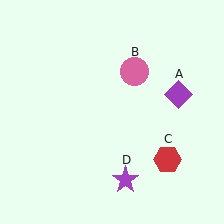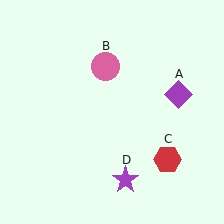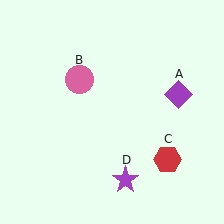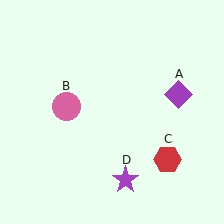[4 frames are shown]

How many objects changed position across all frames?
1 object changed position: pink circle (object B).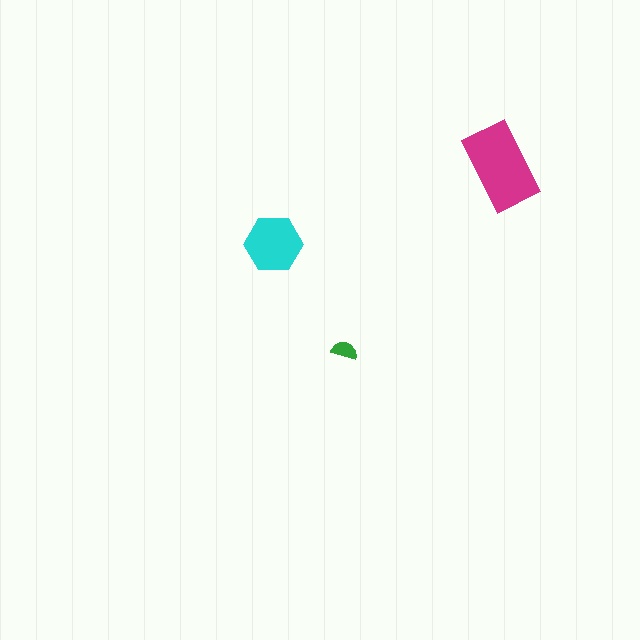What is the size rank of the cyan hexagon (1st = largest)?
2nd.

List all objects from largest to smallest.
The magenta rectangle, the cyan hexagon, the green semicircle.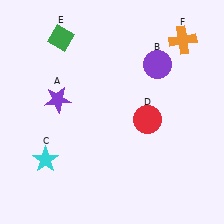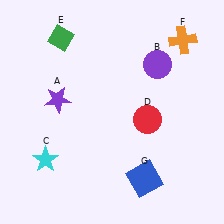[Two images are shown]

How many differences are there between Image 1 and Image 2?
There is 1 difference between the two images.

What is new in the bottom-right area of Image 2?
A blue square (G) was added in the bottom-right area of Image 2.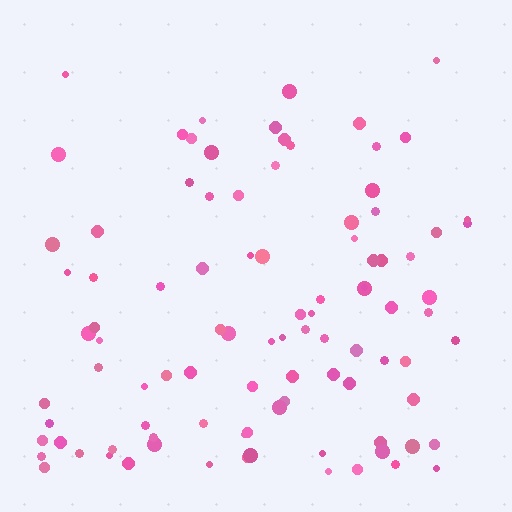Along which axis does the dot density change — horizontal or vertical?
Vertical.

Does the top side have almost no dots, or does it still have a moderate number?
Still a moderate number, just noticeably fewer than the bottom.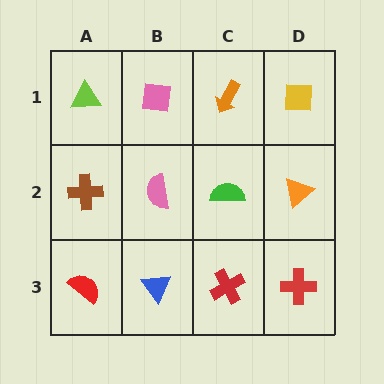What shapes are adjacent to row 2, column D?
A yellow square (row 1, column D), a red cross (row 3, column D), a green semicircle (row 2, column C).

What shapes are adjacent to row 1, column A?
A brown cross (row 2, column A), a pink square (row 1, column B).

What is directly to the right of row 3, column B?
A red cross.